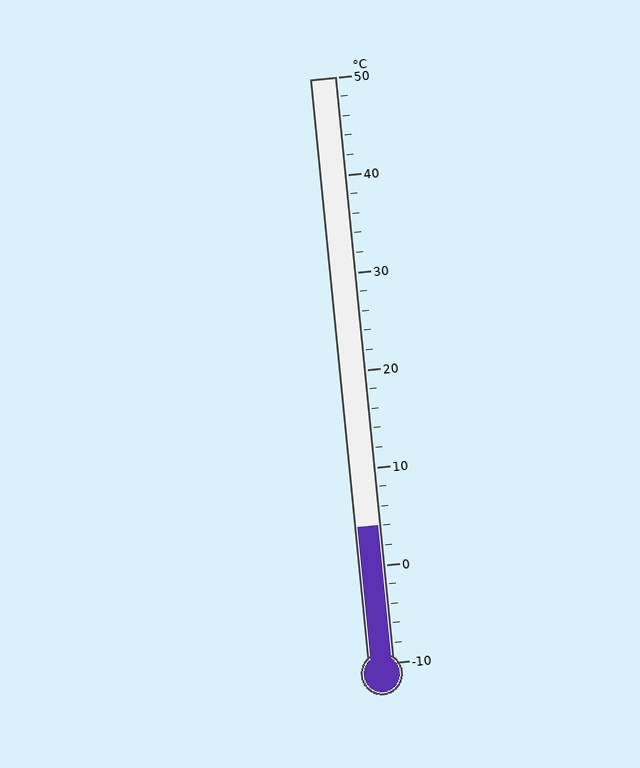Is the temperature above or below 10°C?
The temperature is below 10°C.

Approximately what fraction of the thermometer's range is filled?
The thermometer is filled to approximately 25% of its range.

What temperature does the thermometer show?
The thermometer shows approximately 4°C.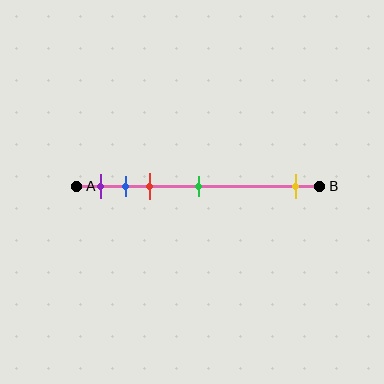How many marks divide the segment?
There are 5 marks dividing the segment.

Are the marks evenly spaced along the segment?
No, the marks are not evenly spaced.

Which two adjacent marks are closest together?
The blue and red marks are the closest adjacent pair.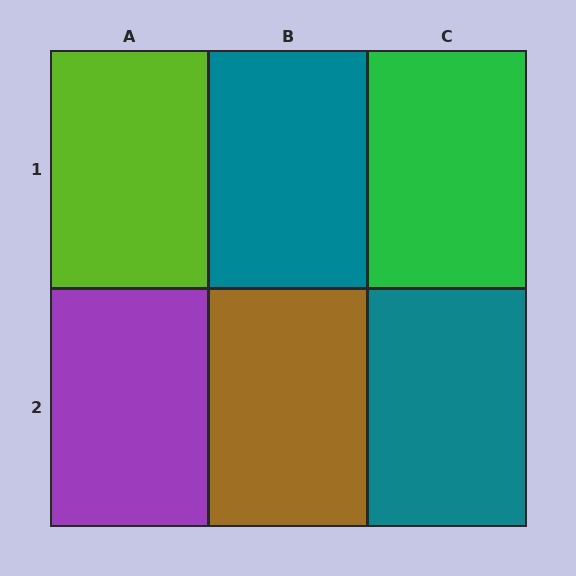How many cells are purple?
1 cell is purple.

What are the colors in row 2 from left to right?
Purple, brown, teal.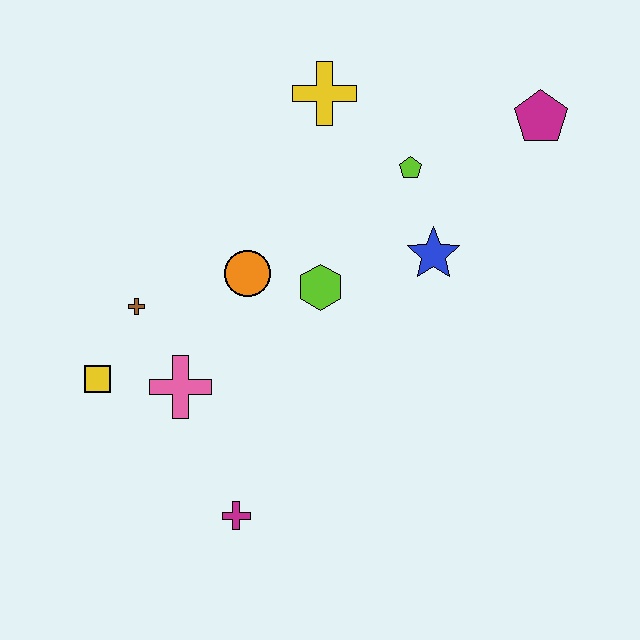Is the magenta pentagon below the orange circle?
No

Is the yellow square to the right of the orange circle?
No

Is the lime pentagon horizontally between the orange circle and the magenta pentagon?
Yes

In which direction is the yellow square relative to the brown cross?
The yellow square is below the brown cross.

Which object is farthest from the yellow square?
The magenta pentagon is farthest from the yellow square.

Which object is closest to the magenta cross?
The pink cross is closest to the magenta cross.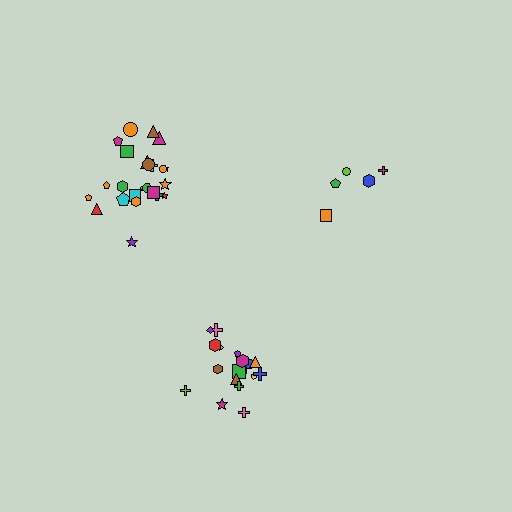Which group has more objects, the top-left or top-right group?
The top-left group.